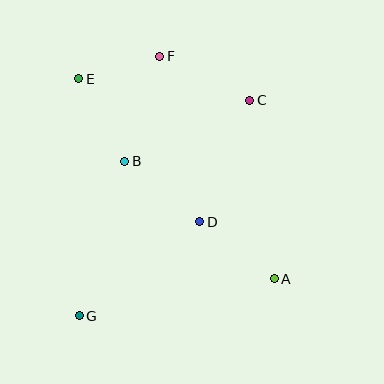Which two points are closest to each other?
Points E and F are closest to each other.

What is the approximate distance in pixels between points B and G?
The distance between B and G is approximately 161 pixels.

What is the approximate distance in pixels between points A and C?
The distance between A and C is approximately 180 pixels.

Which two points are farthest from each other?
Points A and E are farthest from each other.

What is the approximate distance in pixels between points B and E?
The distance between B and E is approximately 94 pixels.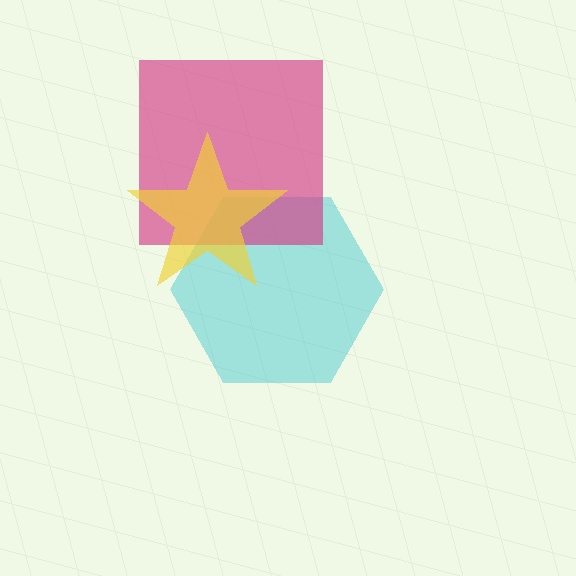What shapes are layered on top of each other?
The layered shapes are: a cyan hexagon, a magenta square, a yellow star.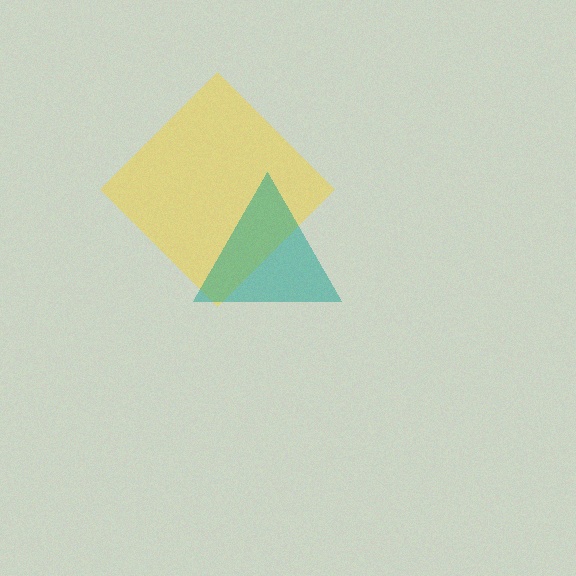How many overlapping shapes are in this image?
There are 2 overlapping shapes in the image.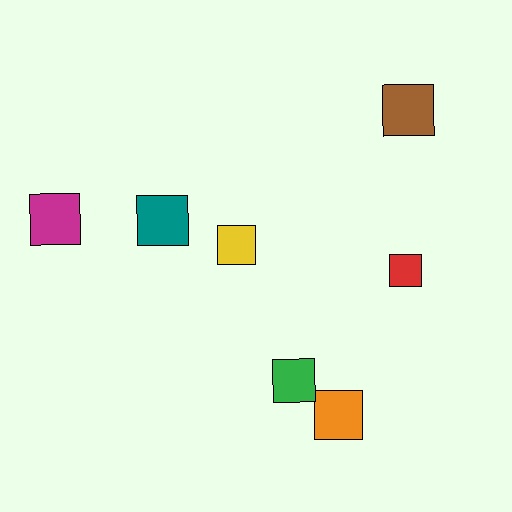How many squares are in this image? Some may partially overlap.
There are 7 squares.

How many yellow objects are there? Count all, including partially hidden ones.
There is 1 yellow object.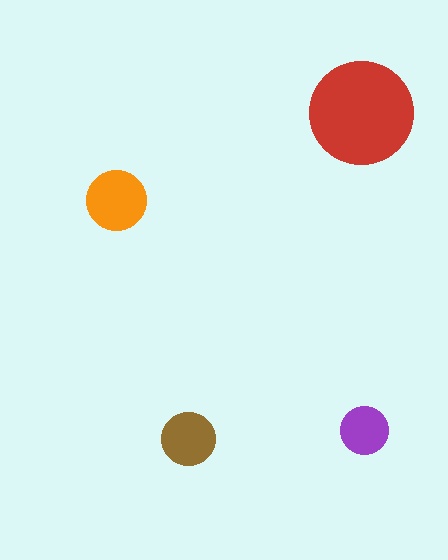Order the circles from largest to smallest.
the red one, the orange one, the brown one, the purple one.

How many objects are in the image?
There are 4 objects in the image.